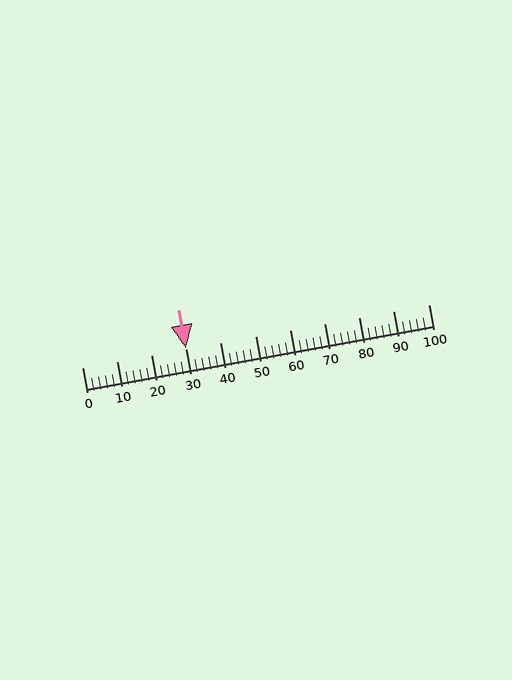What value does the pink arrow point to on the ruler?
The pink arrow points to approximately 30.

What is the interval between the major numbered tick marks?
The major tick marks are spaced 10 units apart.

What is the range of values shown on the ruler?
The ruler shows values from 0 to 100.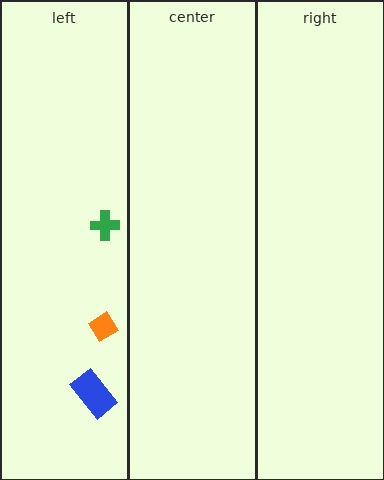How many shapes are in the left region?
3.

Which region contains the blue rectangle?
The left region.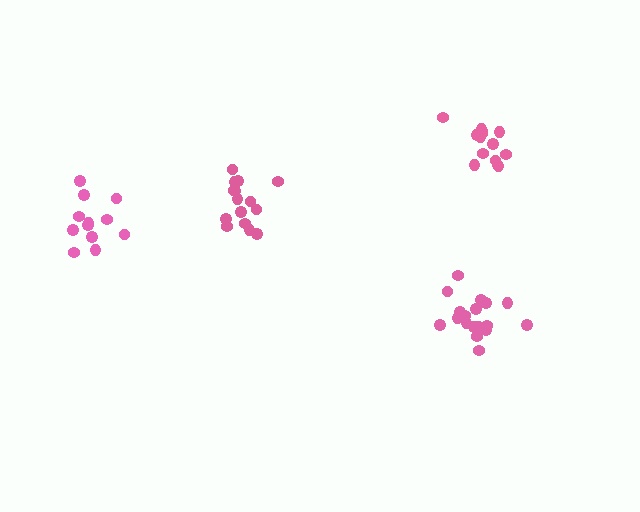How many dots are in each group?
Group 1: 18 dots, Group 2: 15 dots, Group 3: 12 dots, Group 4: 16 dots (61 total).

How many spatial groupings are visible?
There are 4 spatial groupings.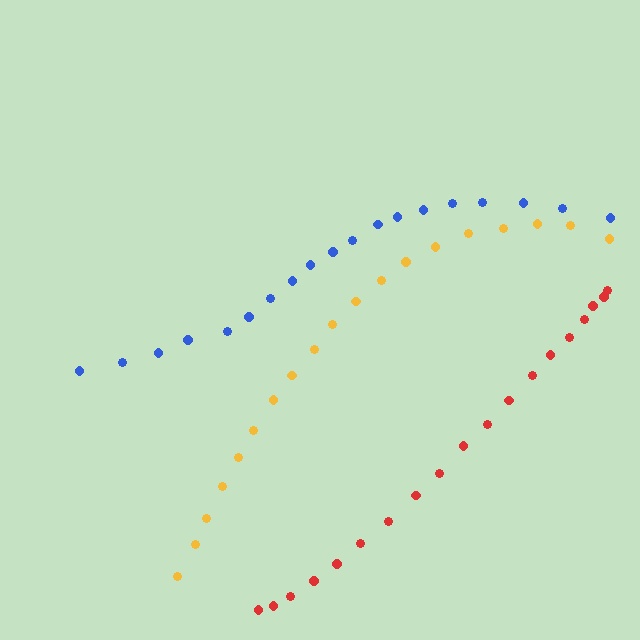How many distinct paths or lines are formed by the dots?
There are 3 distinct paths.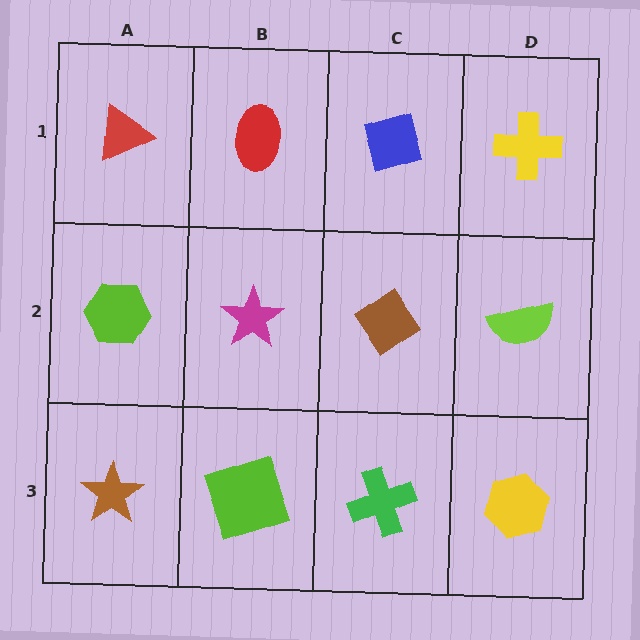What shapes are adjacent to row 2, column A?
A red triangle (row 1, column A), a brown star (row 3, column A), a magenta star (row 2, column B).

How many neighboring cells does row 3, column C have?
3.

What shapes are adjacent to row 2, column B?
A red ellipse (row 1, column B), a lime square (row 3, column B), a lime hexagon (row 2, column A), a brown diamond (row 2, column C).